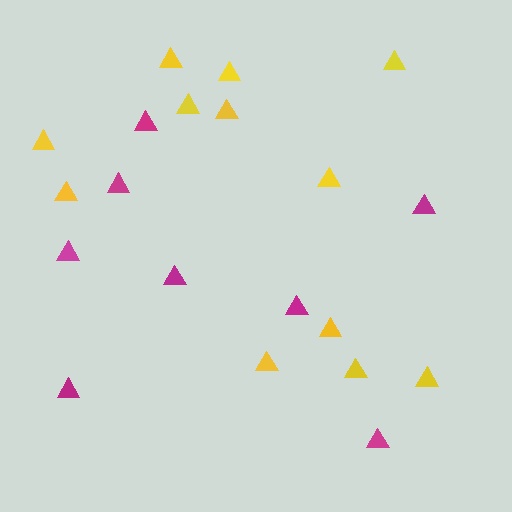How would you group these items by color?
There are 2 groups: one group of magenta triangles (8) and one group of yellow triangles (12).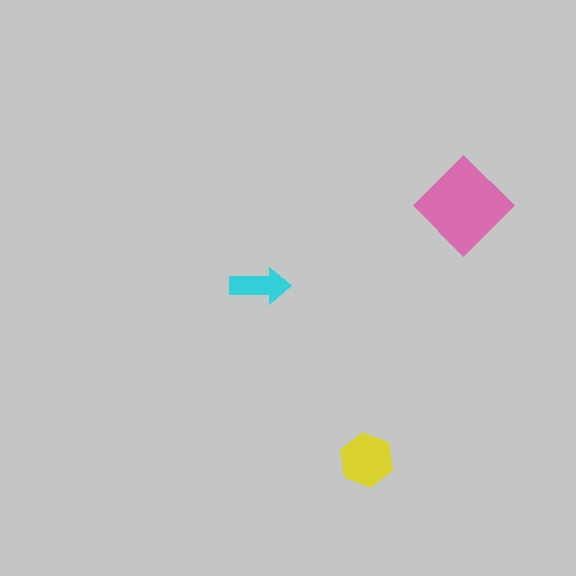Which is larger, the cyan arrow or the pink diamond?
The pink diamond.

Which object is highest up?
The pink diamond is topmost.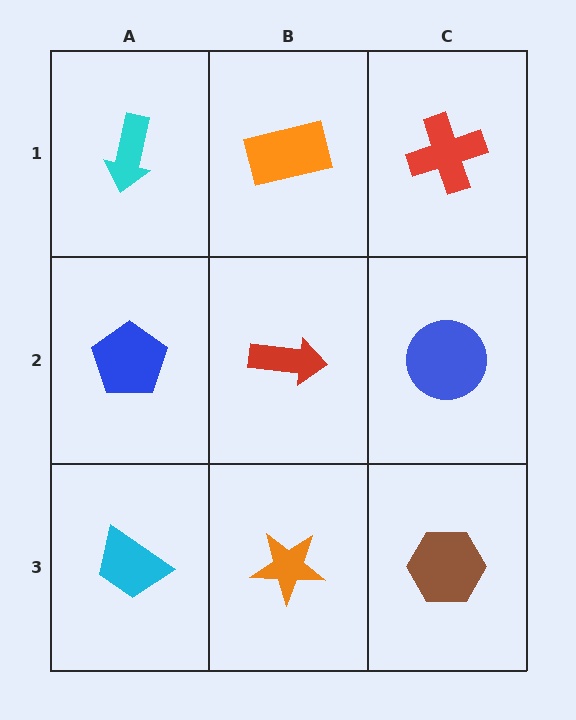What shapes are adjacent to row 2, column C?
A red cross (row 1, column C), a brown hexagon (row 3, column C), a red arrow (row 2, column B).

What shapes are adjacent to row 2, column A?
A cyan arrow (row 1, column A), a cyan trapezoid (row 3, column A), a red arrow (row 2, column B).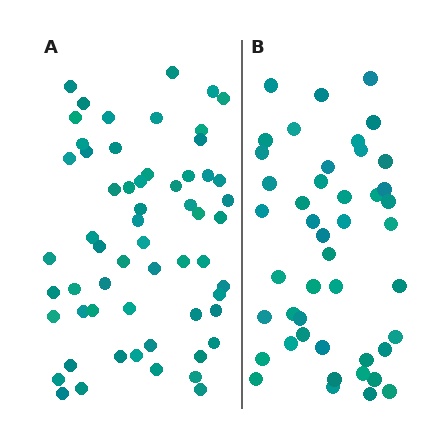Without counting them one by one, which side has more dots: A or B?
Region A (the left region) has more dots.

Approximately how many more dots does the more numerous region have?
Region A has approximately 15 more dots than region B.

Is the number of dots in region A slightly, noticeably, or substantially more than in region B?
Region A has noticeably more, but not dramatically so. The ratio is roughly 1.3 to 1.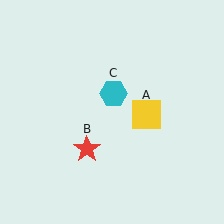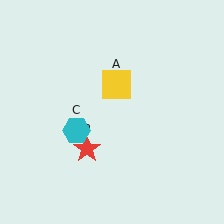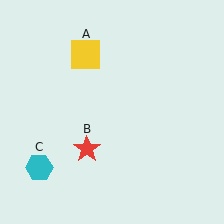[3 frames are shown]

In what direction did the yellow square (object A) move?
The yellow square (object A) moved up and to the left.